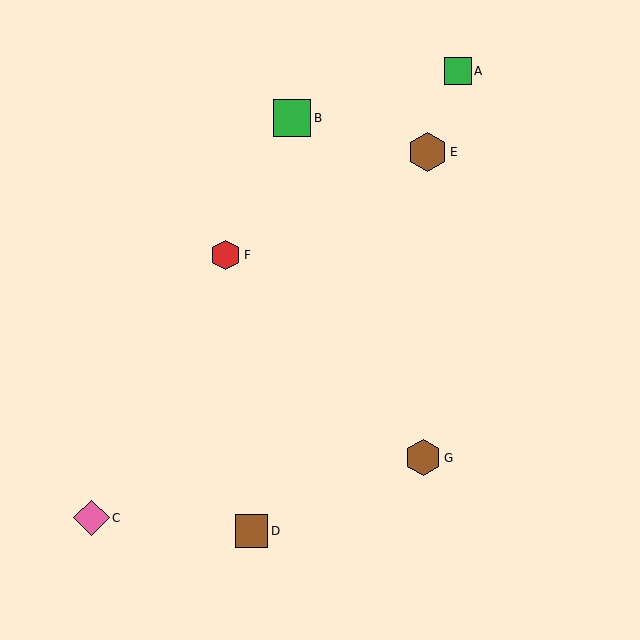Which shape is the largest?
The brown hexagon (labeled E) is the largest.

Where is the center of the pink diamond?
The center of the pink diamond is at (92, 518).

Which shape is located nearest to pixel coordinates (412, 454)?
The brown hexagon (labeled G) at (423, 458) is nearest to that location.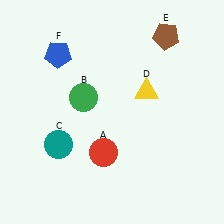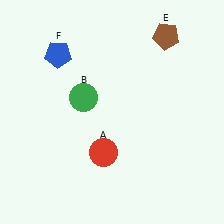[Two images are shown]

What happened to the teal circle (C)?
The teal circle (C) was removed in Image 2. It was in the bottom-left area of Image 1.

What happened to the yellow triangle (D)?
The yellow triangle (D) was removed in Image 2. It was in the top-right area of Image 1.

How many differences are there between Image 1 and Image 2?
There are 2 differences between the two images.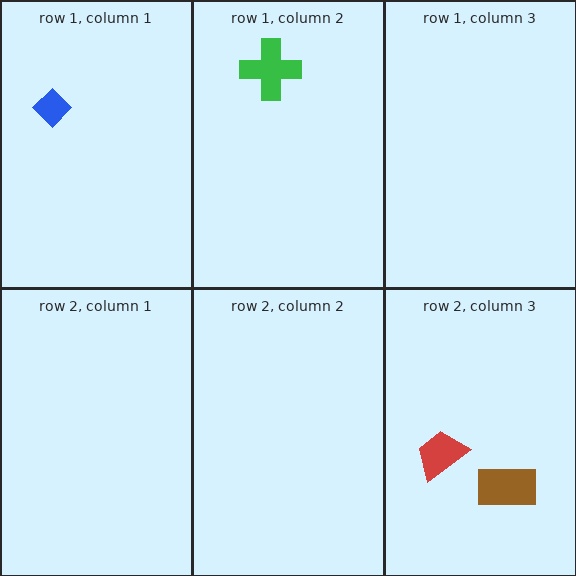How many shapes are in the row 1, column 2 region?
1.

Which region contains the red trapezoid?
The row 2, column 3 region.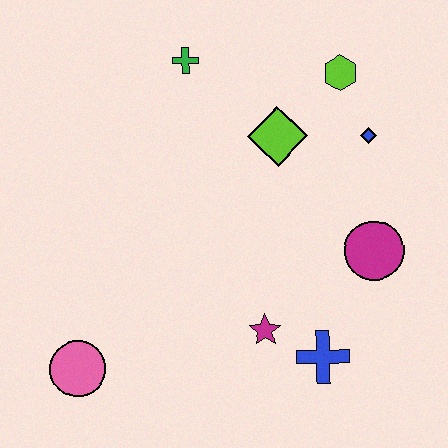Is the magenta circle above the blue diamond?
No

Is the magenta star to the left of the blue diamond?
Yes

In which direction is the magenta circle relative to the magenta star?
The magenta circle is to the right of the magenta star.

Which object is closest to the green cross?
The lime diamond is closest to the green cross.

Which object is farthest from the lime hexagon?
The pink circle is farthest from the lime hexagon.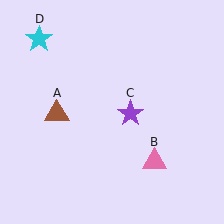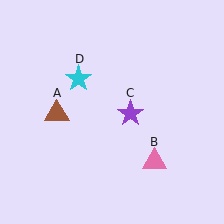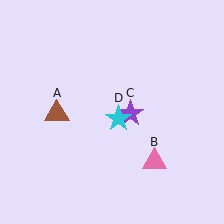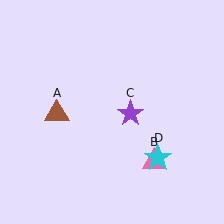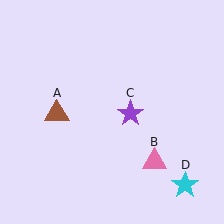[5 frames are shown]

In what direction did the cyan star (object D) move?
The cyan star (object D) moved down and to the right.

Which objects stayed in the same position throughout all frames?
Brown triangle (object A) and pink triangle (object B) and purple star (object C) remained stationary.